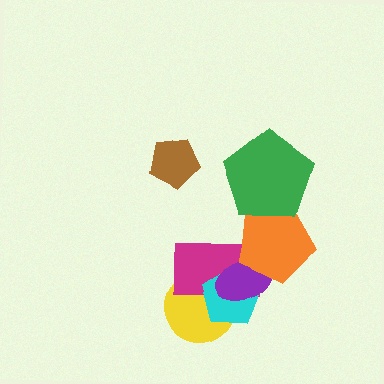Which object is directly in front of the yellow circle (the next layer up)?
The magenta rectangle is directly in front of the yellow circle.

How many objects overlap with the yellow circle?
3 objects overlap with the yellow circle.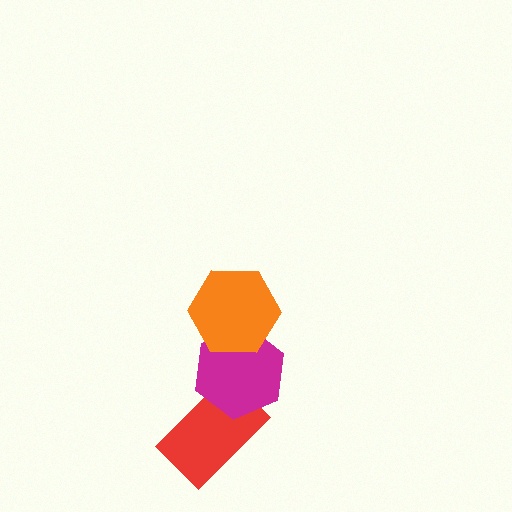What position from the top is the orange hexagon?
The orange hexagon is 1st from the top.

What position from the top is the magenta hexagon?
The magenta hexagon is 2nd from the top.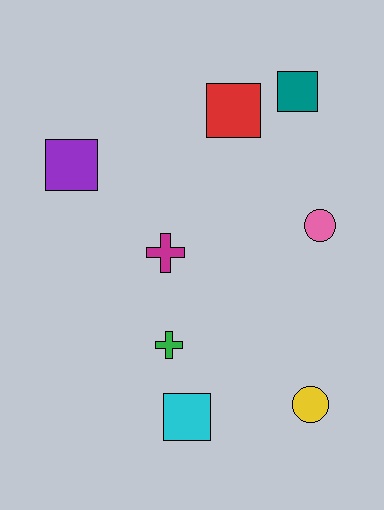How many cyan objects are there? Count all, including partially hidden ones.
There is 1 cyan object.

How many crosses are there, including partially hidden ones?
There are 2 crosses.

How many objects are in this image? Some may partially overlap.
There are 8 objects.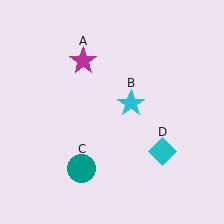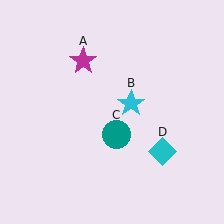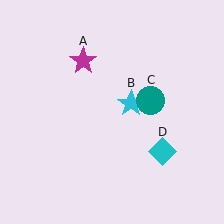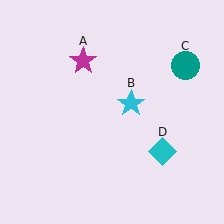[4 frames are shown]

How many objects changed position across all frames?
1 object changed position: teal circle (object C).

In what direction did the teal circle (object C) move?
The teal circle (object C) moved up and to the right.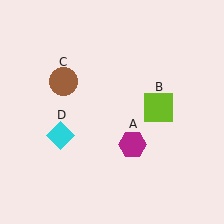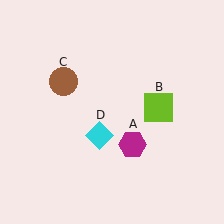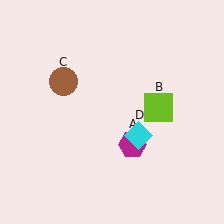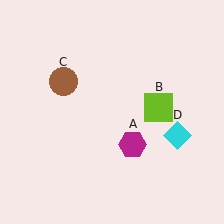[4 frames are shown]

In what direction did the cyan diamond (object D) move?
The cyan diamond (object D) moved right.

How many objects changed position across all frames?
1 object changed position: cyan diamond (object D).